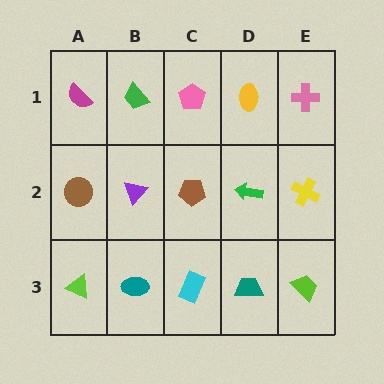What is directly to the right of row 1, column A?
A green trapezoid.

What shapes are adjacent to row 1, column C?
A brown pentagon (row 2, column C), a green trapezoid (row 1, column B), a yellow ellipse (row 1, column D).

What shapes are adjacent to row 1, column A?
A brown circle (row 2, column A), a green trapezoid (row 1, column B).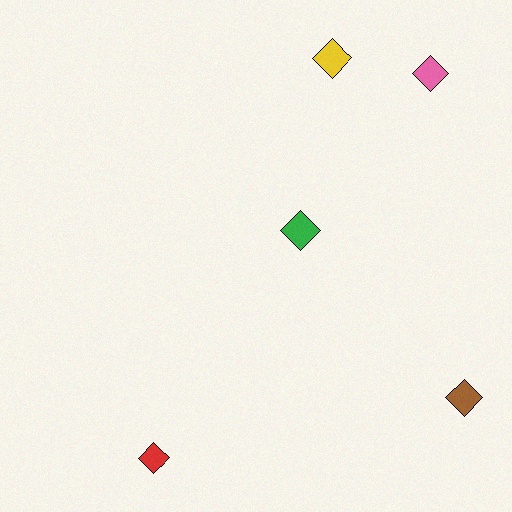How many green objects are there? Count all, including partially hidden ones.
There is 1 green object.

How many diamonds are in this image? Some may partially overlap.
There are 5 diamonds.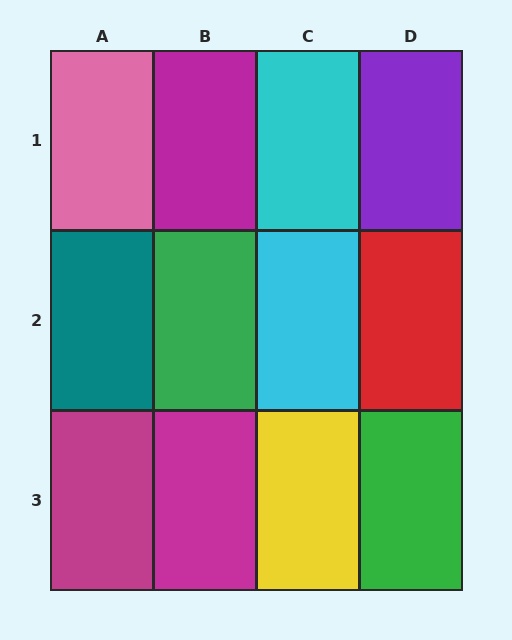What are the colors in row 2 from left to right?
Teal, green, cyan, red.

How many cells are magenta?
3 cells are magenta.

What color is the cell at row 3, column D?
Green.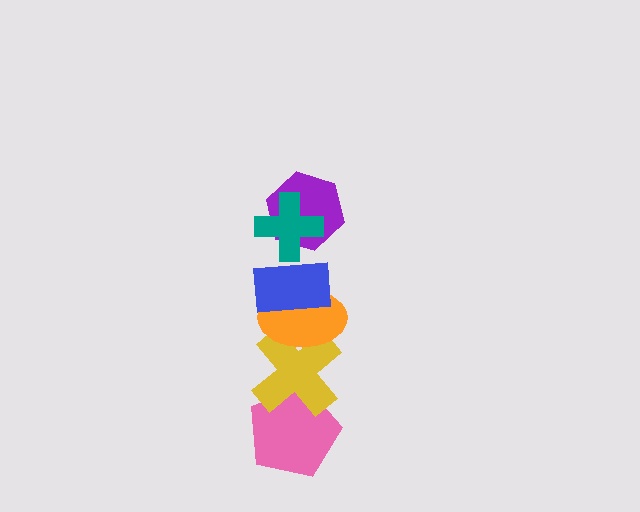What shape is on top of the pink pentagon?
The yellow cross is on top of the pink pentagon.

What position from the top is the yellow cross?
The yellow cross is 5th from the top.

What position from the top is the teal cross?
The teal cross is 1st from the top.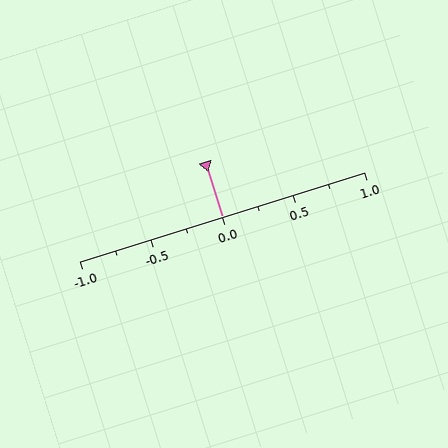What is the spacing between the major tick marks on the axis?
The major ticks are spaced 0.5 apart.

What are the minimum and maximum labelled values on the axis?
The axis runs from -1.0 to 1.0.